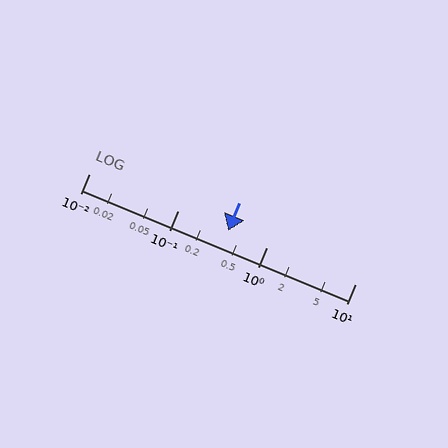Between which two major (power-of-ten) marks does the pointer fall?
The pointer is between 0.1 and 1.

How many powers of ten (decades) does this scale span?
The scale spans 3 decades, from 0.01 to 10.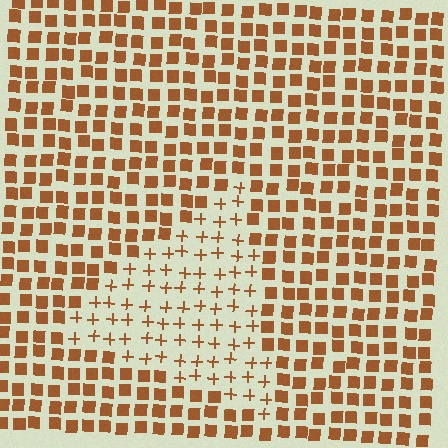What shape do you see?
I see a triangle.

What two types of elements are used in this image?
The image uses plus signs inside the triangle region and squares outside it.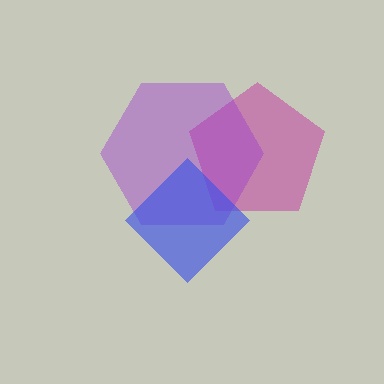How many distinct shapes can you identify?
There are 3 distinct shapes: a magenta pentagon, a purple hexagon, a blue diamond.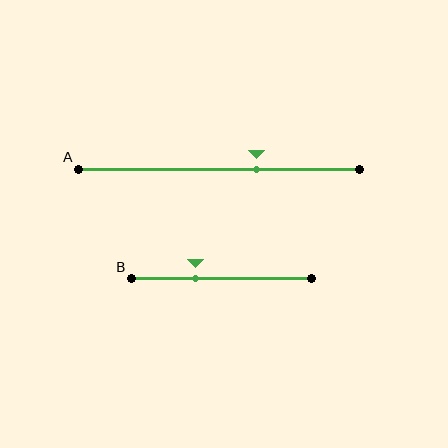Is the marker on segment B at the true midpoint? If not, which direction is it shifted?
No, the marker on segment B is shifted to the left by about 14% of the segment length.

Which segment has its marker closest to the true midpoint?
Segment A has its marker closest to the true midpoint.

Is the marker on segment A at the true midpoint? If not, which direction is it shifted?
No, the marker on segment A is shifted to the right by about 13% of the segment length.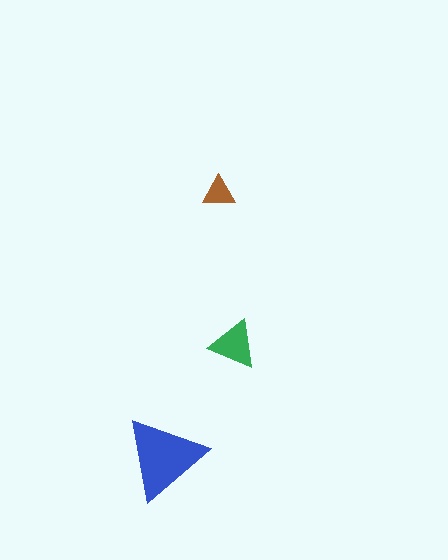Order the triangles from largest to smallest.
the blue one, the green one, the brown one.